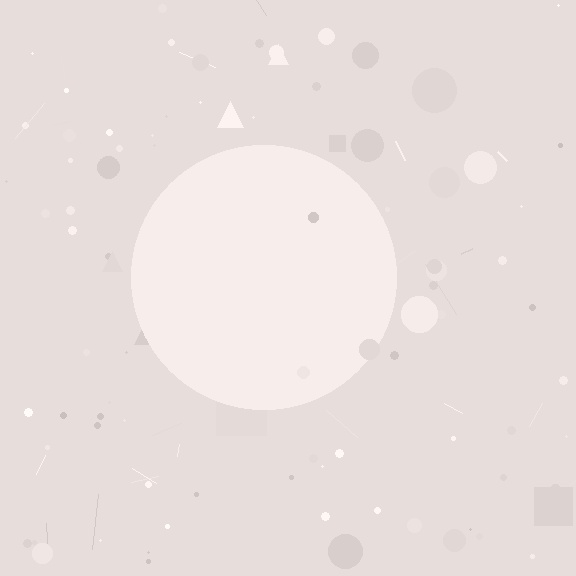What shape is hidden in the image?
A circle is hidden in the image.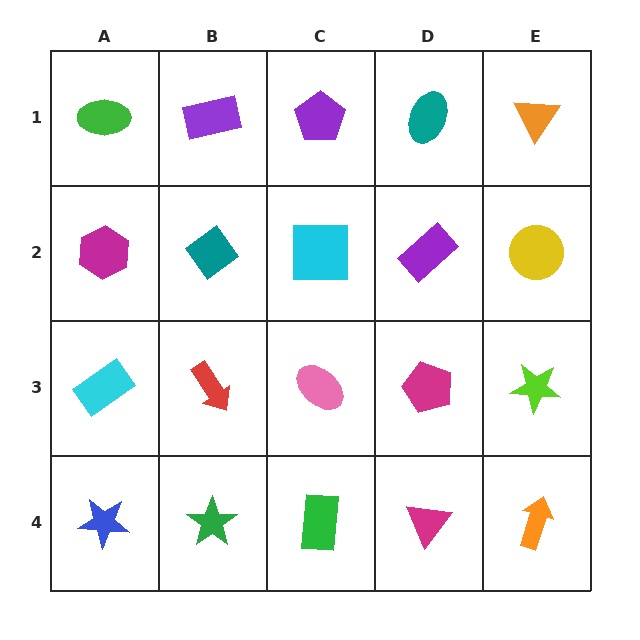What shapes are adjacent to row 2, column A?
A green ellipse (row 1, column A), a cyan rectangle (row 3, column A), a teal diamond (row 2, column B).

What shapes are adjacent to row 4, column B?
A red arrow (row 3, column B), a blue star (row 4, column A), a green rectangle (row 4, column C).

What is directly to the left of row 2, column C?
A teal diamond.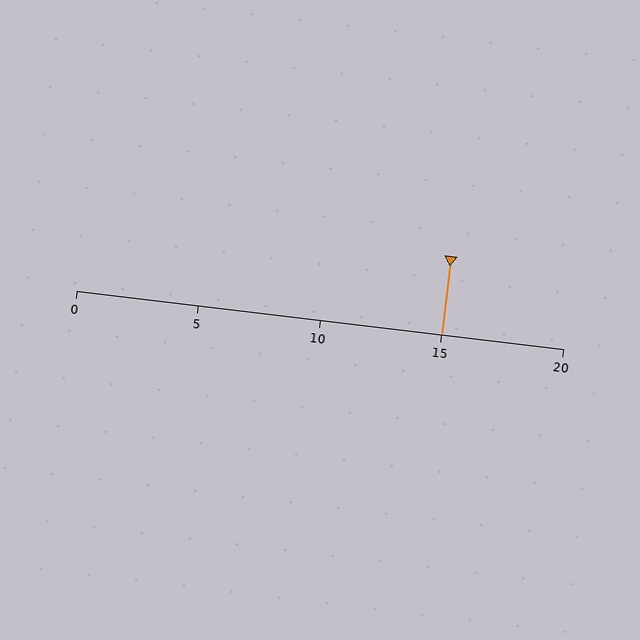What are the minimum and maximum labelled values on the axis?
The axis runs from 0 to 20.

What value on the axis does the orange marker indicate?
The marker indicates approximately 15.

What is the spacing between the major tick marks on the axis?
The major ticks are spaced 5 apart.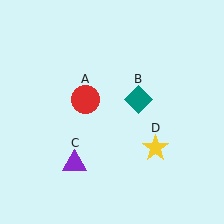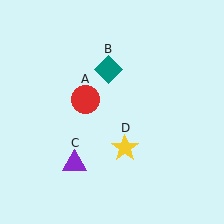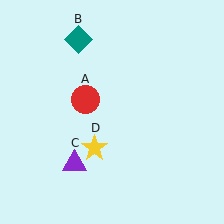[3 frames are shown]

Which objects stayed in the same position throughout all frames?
Red circle (object A) and purple triangle (object C) remained stationary.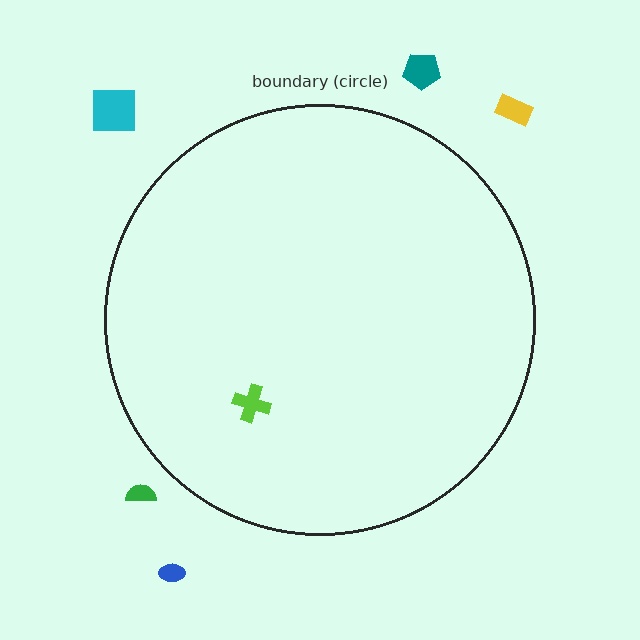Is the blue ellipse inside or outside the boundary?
Outside.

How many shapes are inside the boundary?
1 inside, 5 outside.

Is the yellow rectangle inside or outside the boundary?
Outside.